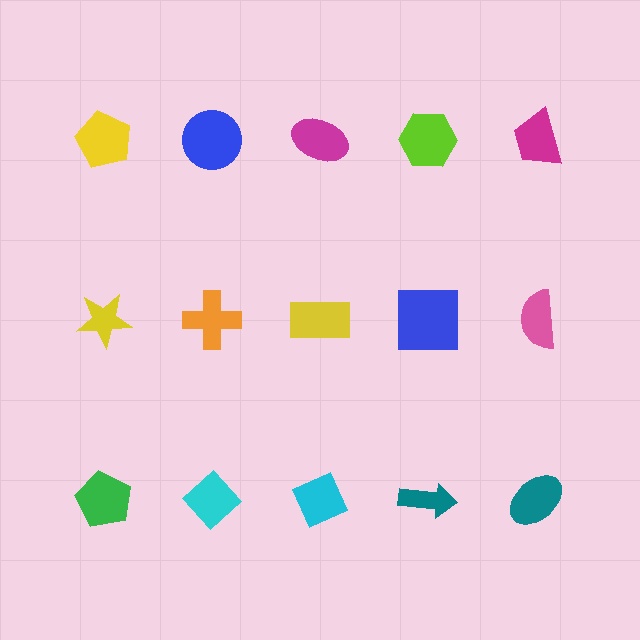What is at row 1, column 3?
A magenta ellipse.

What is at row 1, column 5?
A magenta trapezoid.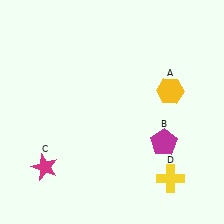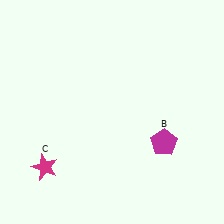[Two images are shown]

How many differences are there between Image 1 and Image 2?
There are 2 differences between the two images.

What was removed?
The yellow cross (D), the yellow hexagon (A) were removed in Image 2.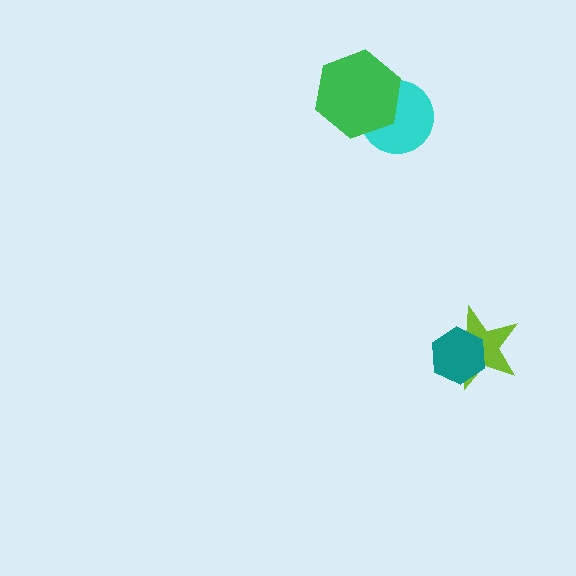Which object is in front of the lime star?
The teal hexagon is in front of the lime star.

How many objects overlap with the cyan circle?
1 object overlaps with the cyan circle.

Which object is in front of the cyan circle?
The green hexagon is in front of the cyan circle.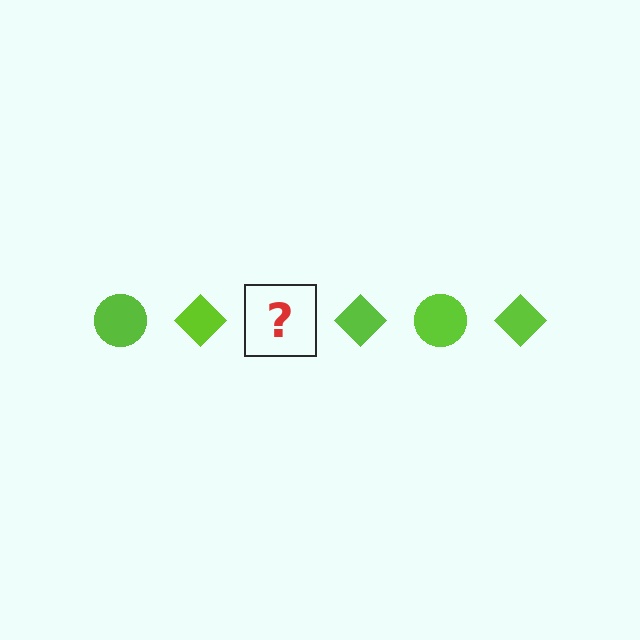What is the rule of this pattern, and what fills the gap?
The rule is that the pattern cycles through circle, diamond shapes in lime. The gap should be filled with a lime circle.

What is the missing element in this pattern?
The missing element is a lime circle.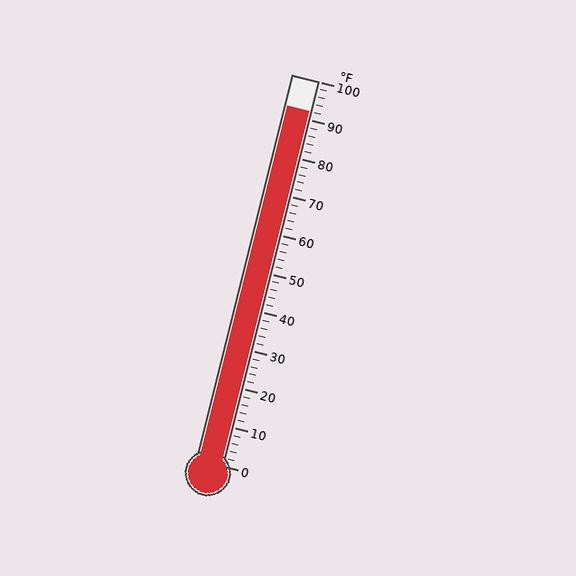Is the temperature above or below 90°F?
The temperature is above 90°F.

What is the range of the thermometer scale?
The thermometer scale ranges from 0°F to 100°F.